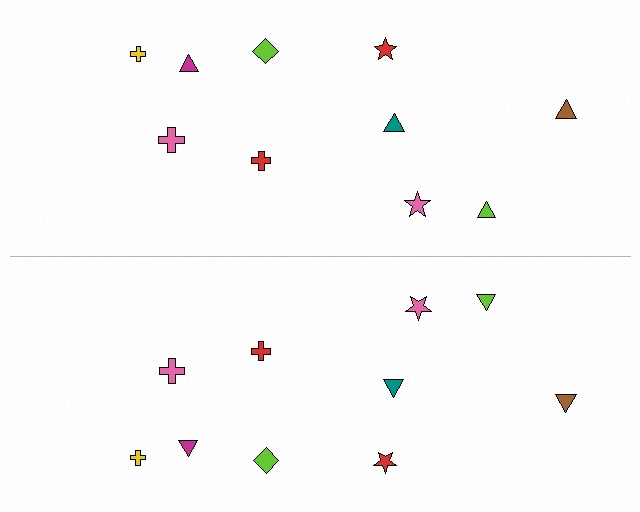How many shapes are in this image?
There are 20 shapes in this image.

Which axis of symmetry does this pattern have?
The pattern has a horizontal axis of symmetry running through the center of the image.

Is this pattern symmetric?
Yes, this pattern has bilateral (reflection) symmetry.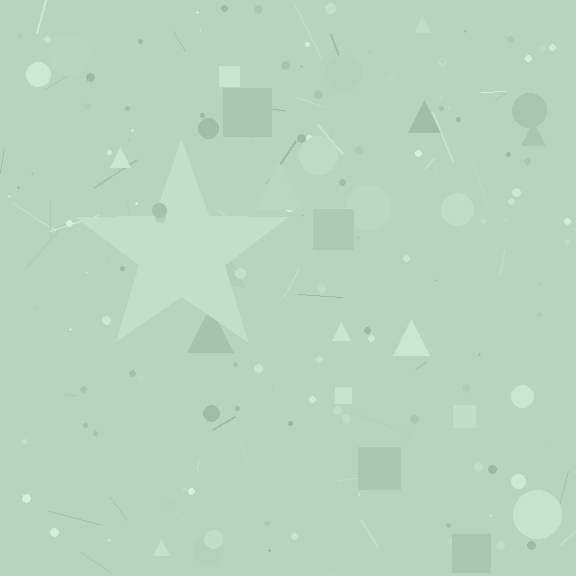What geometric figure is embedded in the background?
A star is embedded in the background.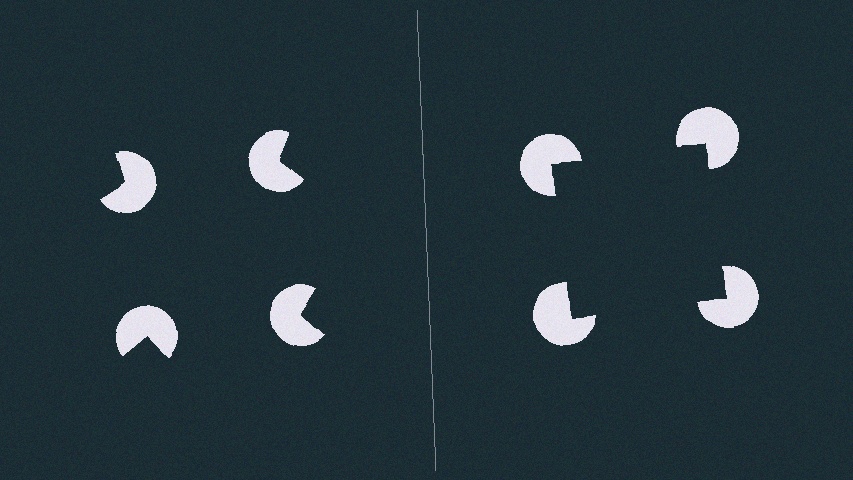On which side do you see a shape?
An illusory square appears on the right side. On the left side the wedge cuts are rotated, so no coherent shape forms.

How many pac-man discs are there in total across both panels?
8 — 4 on each side.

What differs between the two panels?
The pac-man discs are positioned identically on both sides; only the wedge orientations differ. On the right they align to a square; on the left they are misaligned.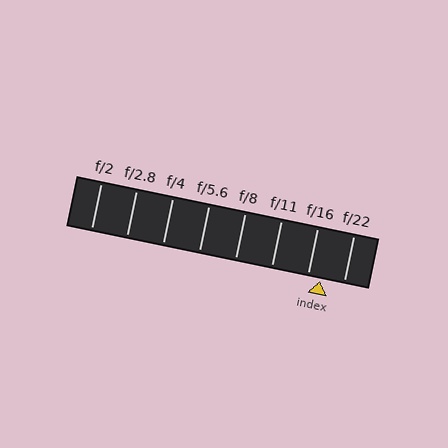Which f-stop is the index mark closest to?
The index mark is closest to f/16.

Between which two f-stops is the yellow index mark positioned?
The index mark is between f/16 and f/22.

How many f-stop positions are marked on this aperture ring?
There are 8 f-stop positions marked.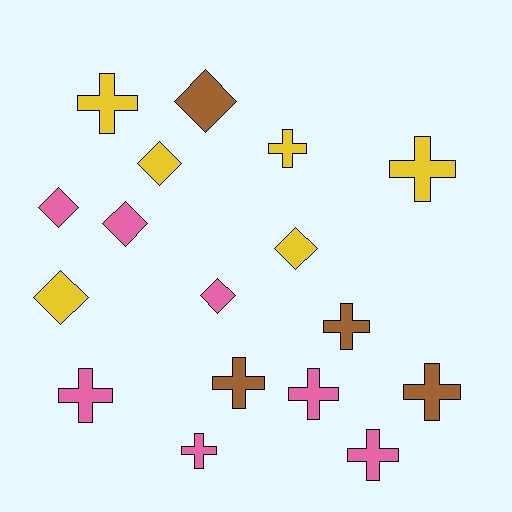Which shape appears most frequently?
Cross, with 10 objects.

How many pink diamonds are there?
There are 3 pink diamonds.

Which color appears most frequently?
Pink, with 7 objects.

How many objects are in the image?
There are 17 objects.